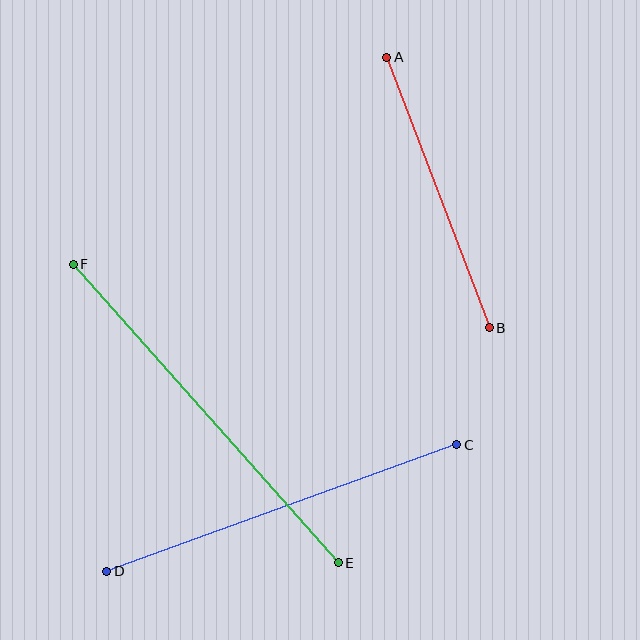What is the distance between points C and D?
The distance is approximately 372 pixels.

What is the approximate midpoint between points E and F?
The midpoint is at approximately (206, 414) pixels.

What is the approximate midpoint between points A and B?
The midpoint is at approximately (438, 192) pixels.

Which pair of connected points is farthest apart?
Points E and F are farthest apart.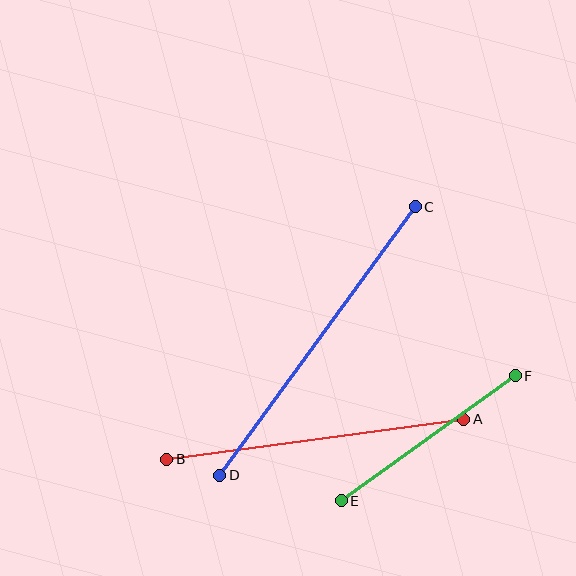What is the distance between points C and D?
The distance is approximately 332 pixels.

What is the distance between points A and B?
The distance is approximately 300 pixels.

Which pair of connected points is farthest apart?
Points C and D are farthest apart.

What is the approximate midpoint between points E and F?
The midpoint is at approximately (428, 438) pixels.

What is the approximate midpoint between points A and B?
The midpoint is at approximately (315, 439) pixels.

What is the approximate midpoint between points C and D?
The midpoint is at approximately (318, 341) pixels.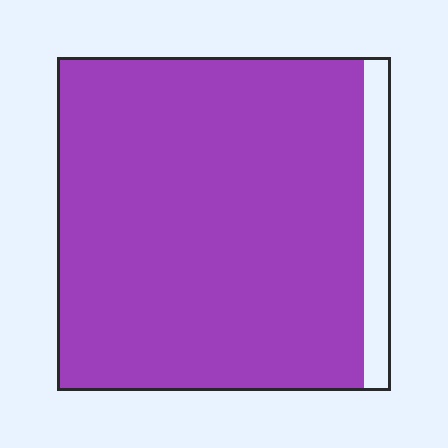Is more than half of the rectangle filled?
Yes.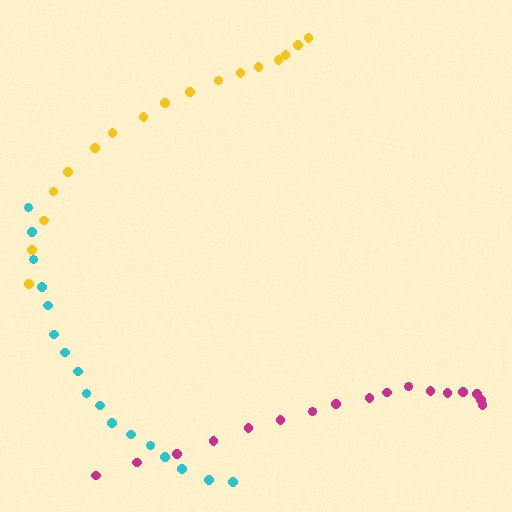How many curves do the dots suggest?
There are 3 distinct paths.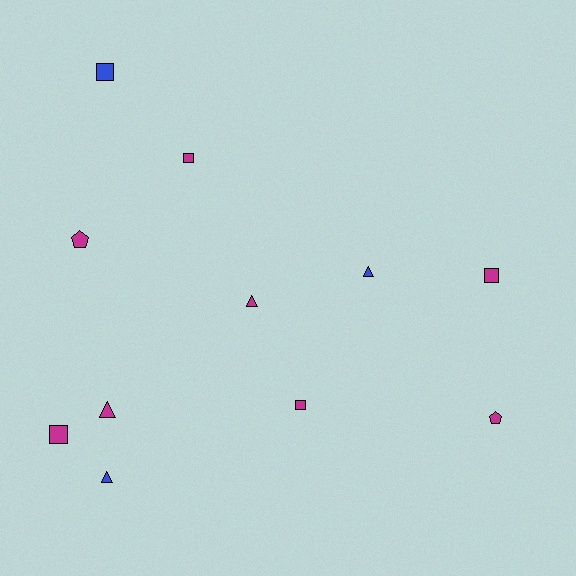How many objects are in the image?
There are 11 objects.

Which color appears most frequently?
Magenta, with 8 objects.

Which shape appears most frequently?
Square, with 5 objects.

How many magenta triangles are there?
There are 2 magenta triangles.